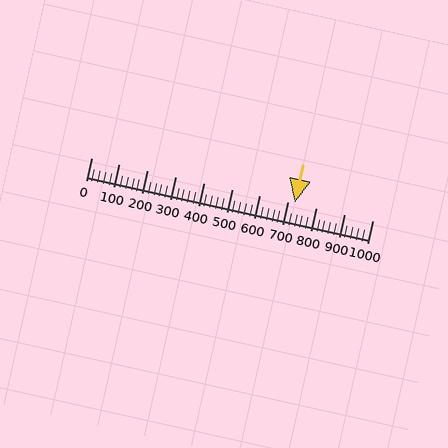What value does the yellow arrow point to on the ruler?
The yellow arrow points to approximately 723.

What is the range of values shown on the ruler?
The ruler shows values from 0 to 1000.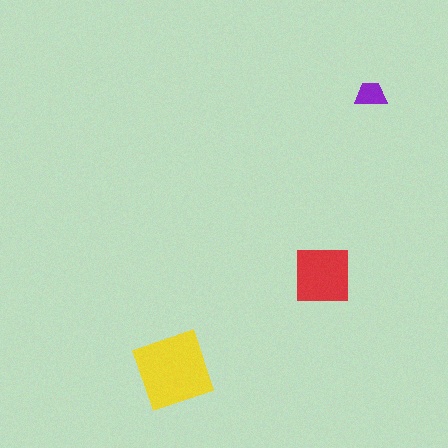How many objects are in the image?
There are 3 objects in the image.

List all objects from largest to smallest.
The yellow diamond, the red square, the purple trapezoid.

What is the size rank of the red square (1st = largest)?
2nd.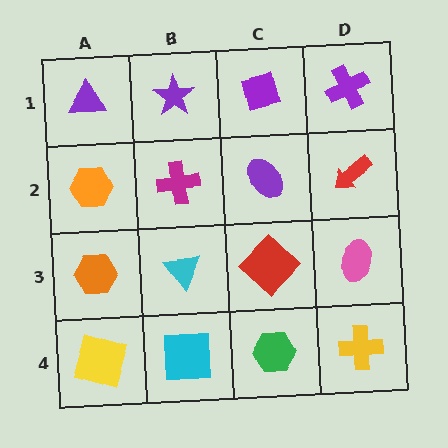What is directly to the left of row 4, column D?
A green hexagon.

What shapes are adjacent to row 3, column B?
A magenta cross (row 2, column B), a cyan square (row 4, column B), an orange hexagon (row 3, column A), a red diamond (row 3, column C).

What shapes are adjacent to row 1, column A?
An orange hexagon (row 2, column A), a purple star (row 1, column B).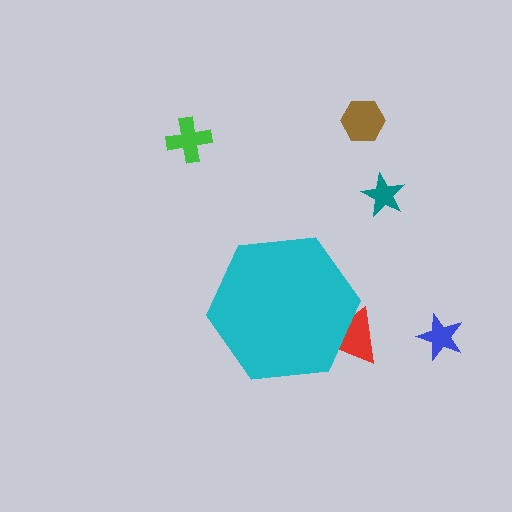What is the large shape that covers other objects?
A cyan hexagon.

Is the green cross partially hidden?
No, the green cross is fully visible.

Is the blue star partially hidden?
No, the blue star is fully visible.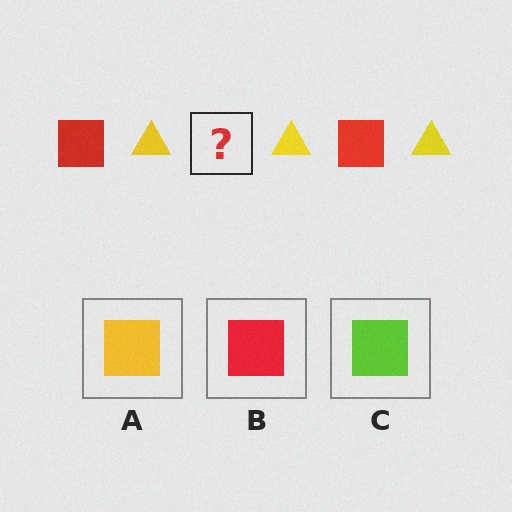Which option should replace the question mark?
Option B.